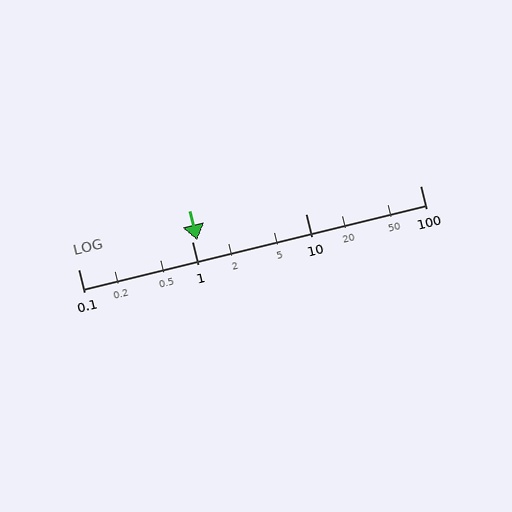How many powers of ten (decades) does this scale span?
The scale spans 3 decades, from 0.1 to 100.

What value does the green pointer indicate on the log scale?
The pointer indicates approximately 1.1.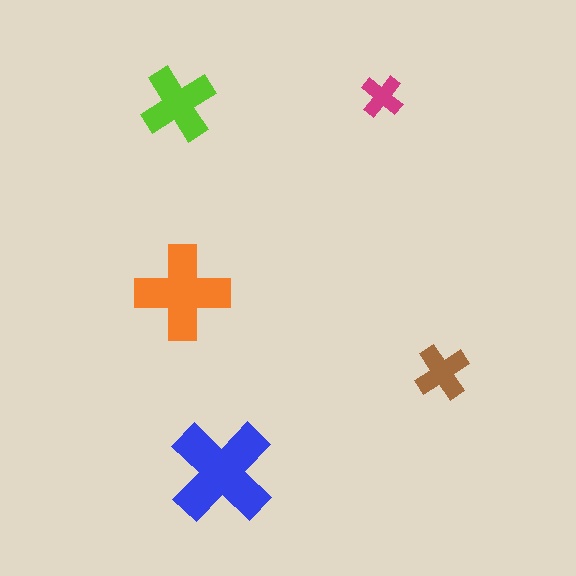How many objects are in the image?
There are 5 objects in the image.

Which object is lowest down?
The blue cross is bottommost.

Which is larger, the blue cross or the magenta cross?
The blue one.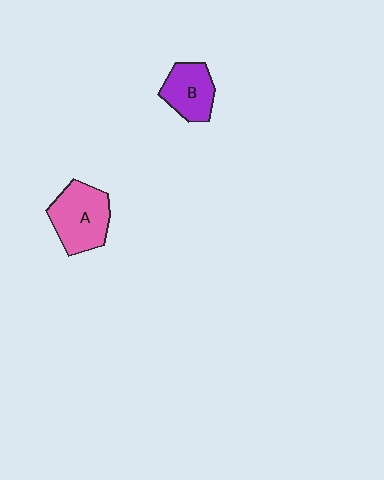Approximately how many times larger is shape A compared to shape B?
Approximately 1.4 times.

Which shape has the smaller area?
Shape B (purple).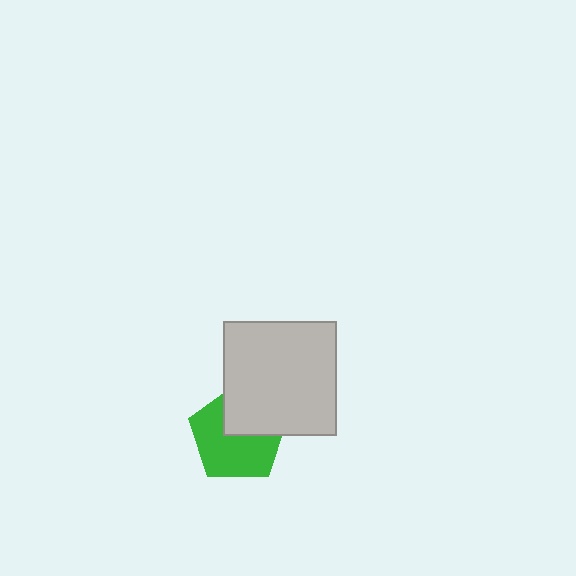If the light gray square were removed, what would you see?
You would see the complete green pentagon.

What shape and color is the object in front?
The object in front is a light gray square.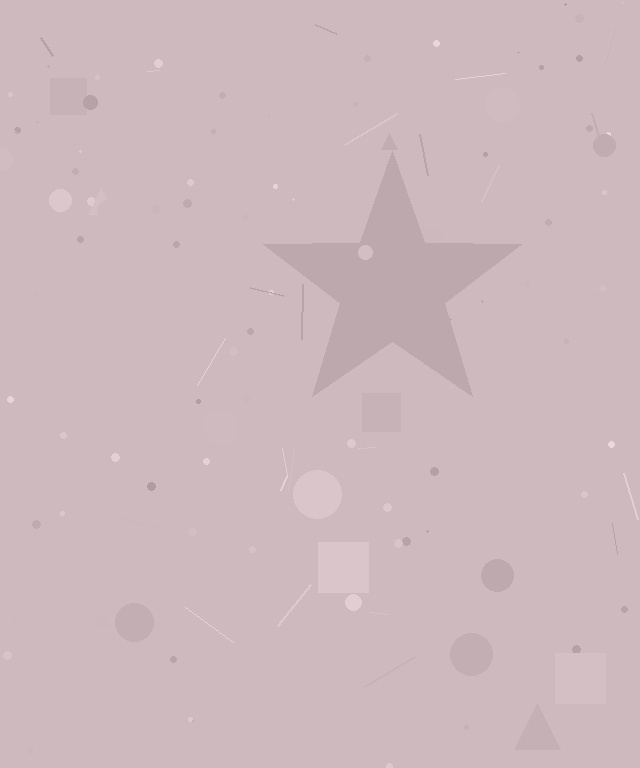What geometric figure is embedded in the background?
A star is embedded in the background.